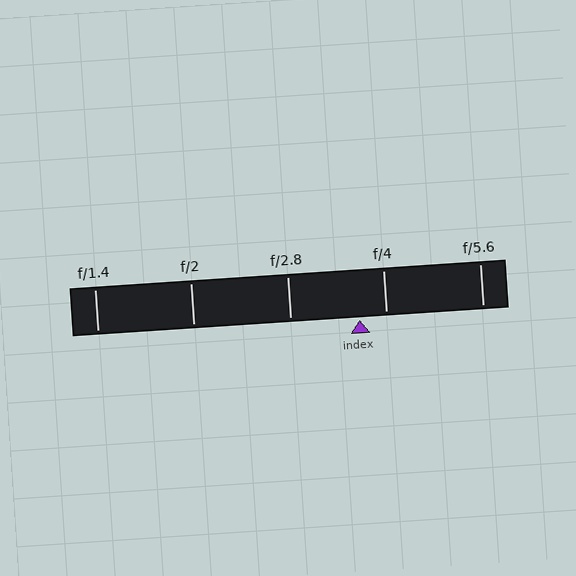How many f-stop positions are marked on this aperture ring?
There are 5 f-stop positions marked.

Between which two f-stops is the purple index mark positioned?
The index mark is between f/2.8 and f/4.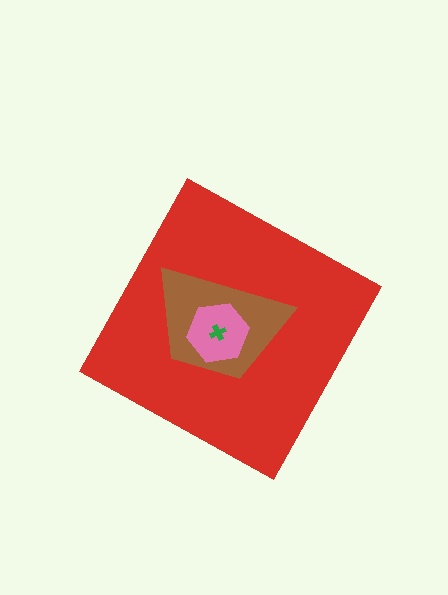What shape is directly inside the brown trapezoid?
The pink hexagon.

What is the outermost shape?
The red diamond.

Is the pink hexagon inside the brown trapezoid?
Yes.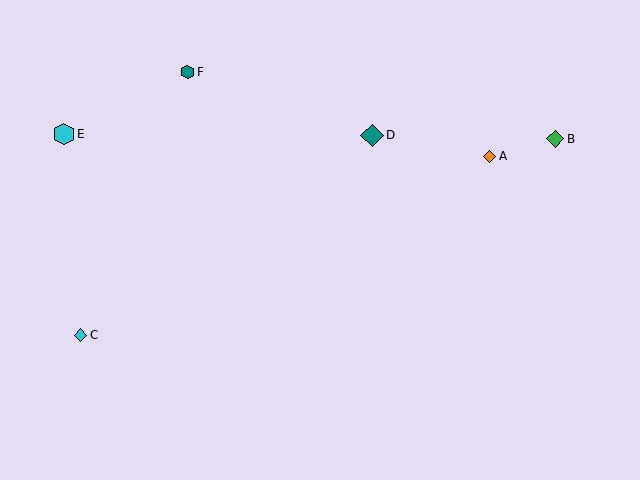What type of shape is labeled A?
Shape A is an orange diamond.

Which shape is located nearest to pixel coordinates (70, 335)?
The cyan diamond (labeled C) at (80, 335) is nearest to that location.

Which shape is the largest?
The teal diamond (labeled D) is the largest.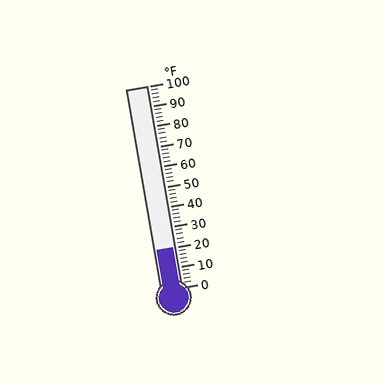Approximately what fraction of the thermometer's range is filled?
The thermometer is filled to approximately 20% of its range.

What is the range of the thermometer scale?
The thermometer scale ranges from 0°F to 100°F.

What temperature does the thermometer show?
The thermometer shows approximately 20°F.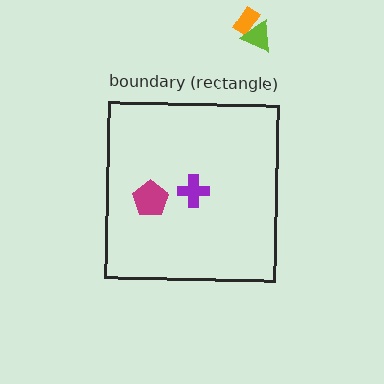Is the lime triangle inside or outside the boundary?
Outside.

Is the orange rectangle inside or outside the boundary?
Outside.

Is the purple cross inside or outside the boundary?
Inside.